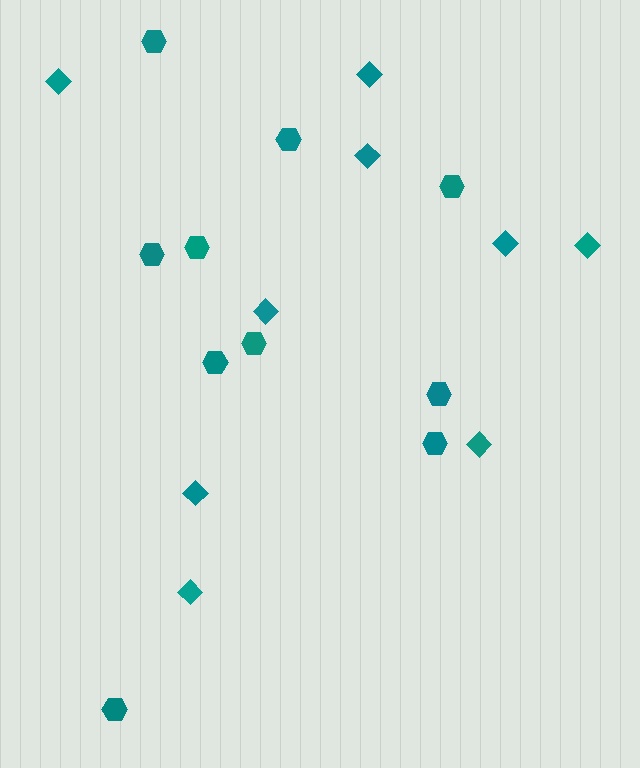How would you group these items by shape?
There are 2 groups: one group of hexagons (10) and one group of diamonds (9).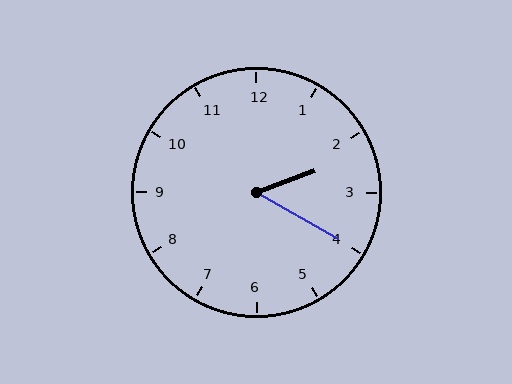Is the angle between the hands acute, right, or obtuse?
It is acute.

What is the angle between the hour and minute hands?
Approximately 50 degrees.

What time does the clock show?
2:20.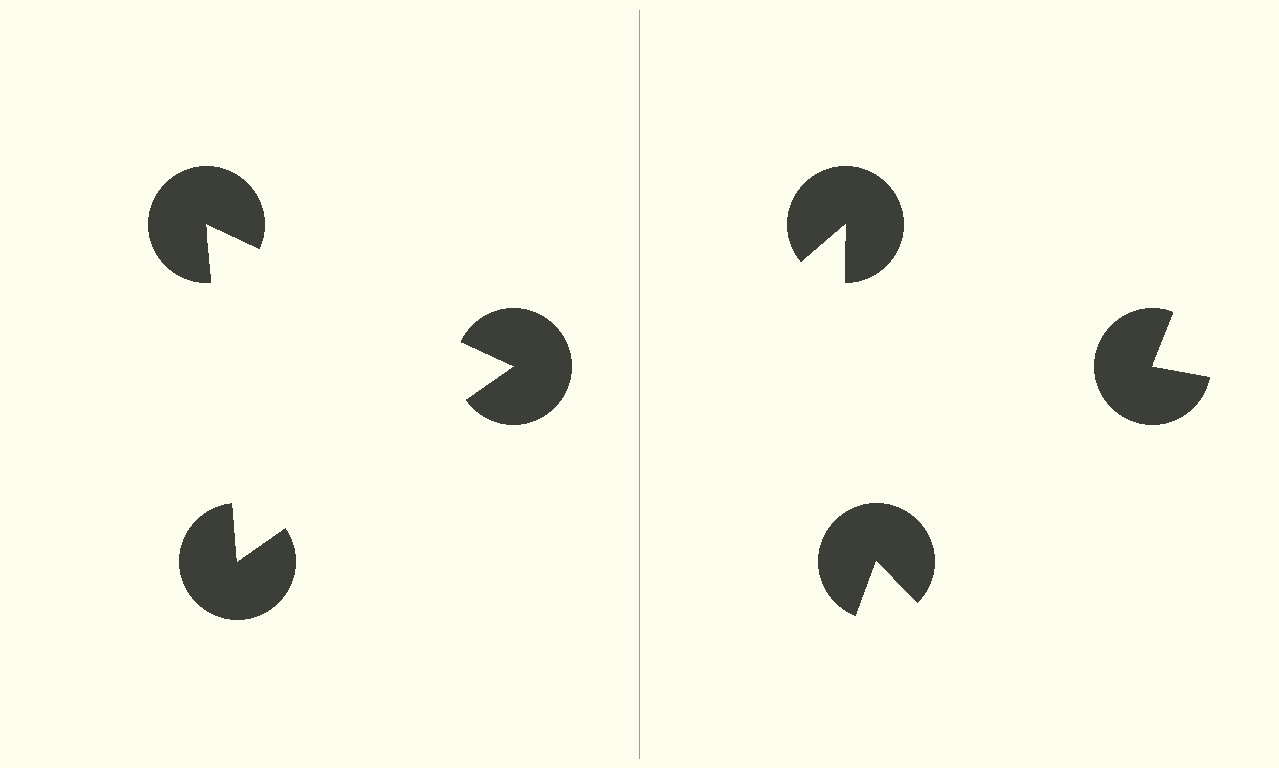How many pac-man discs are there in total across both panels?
6 — 3 on each side.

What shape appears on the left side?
An illusory triangle.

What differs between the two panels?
The pac-man discs are positioned identically on both sides; only the wedge orientations differ. On the left they align to a triangle; on the right they are misaligned.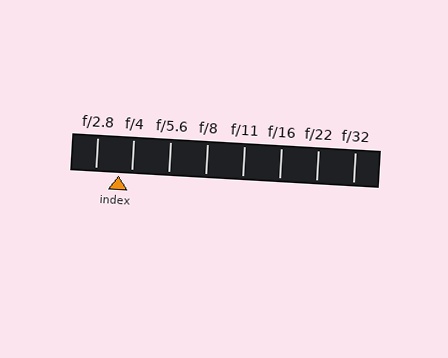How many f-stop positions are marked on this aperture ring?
There are 8 f-stop positions marked.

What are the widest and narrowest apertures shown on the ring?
The widest aperture shown is f/2.8 and the narrowest is f/32.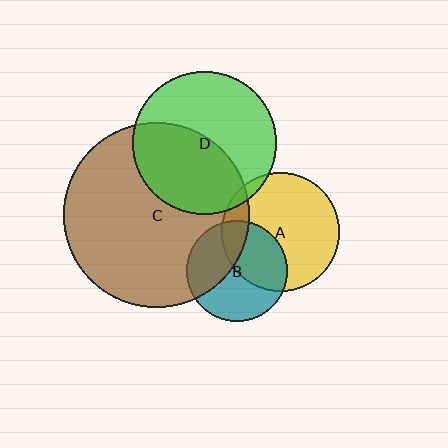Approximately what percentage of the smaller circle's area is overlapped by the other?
Approximately 5%.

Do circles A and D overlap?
Yes.